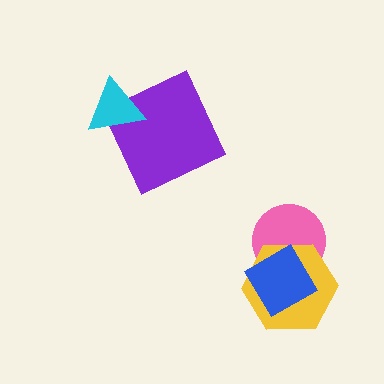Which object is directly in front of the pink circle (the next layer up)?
The yellow hexagon is directly in front of the pink circle.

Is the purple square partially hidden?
Yes, it is partially covered by another shape.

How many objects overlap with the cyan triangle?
1 object overlaps with the cyan triangle.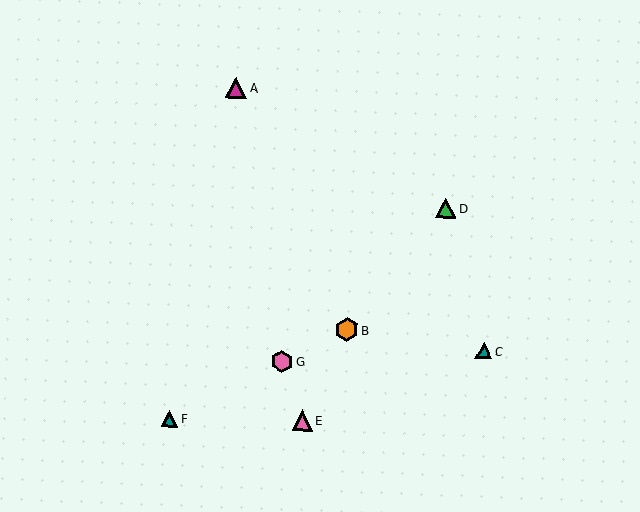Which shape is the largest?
The orange hexagon (labeled B) is the largest.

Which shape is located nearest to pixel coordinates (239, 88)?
The magenta triangle (labeled A) at (236, 88) is nearest to that location.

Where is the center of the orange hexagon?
The center of the orange hexagon is at (347, 330).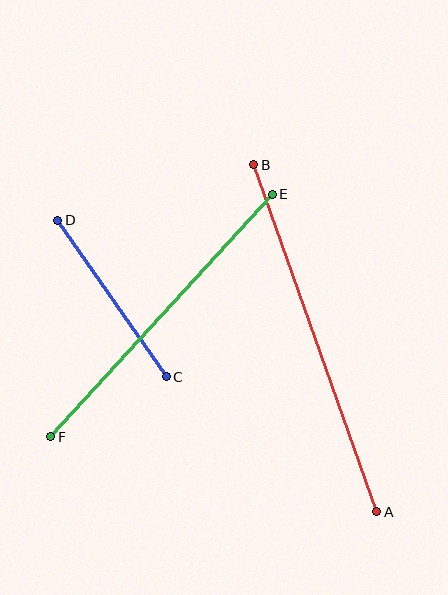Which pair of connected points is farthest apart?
Points A and B are farthest apart.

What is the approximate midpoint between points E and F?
The midpoint is at approximately (161, 316) pixels.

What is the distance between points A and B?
The distance is approximately 368 pixels.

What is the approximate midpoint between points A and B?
The midpoint is at approximately (315, 338) pixels.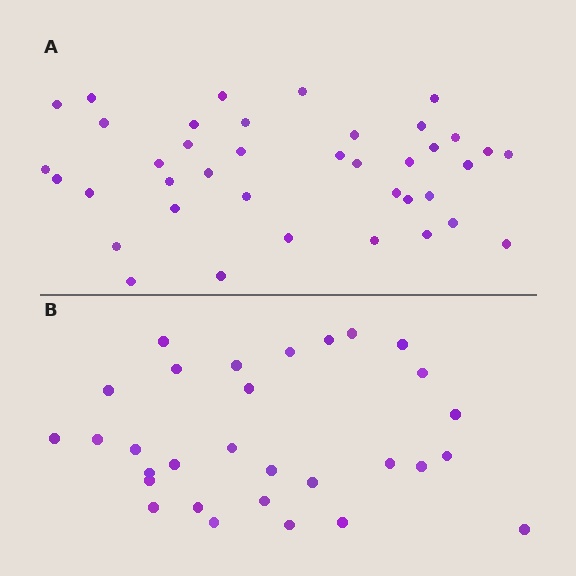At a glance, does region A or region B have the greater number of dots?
Region A (the top region) has more dots.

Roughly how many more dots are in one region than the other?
Region A has roughly 8 or so more dots than region B.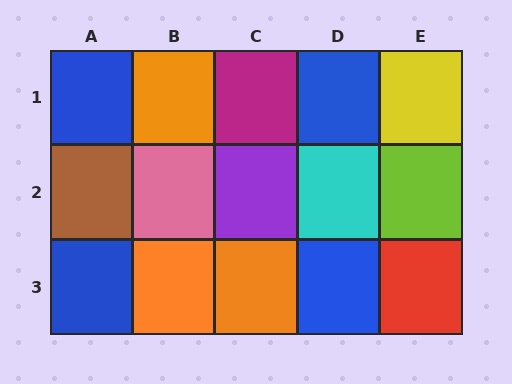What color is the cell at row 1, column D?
Blue.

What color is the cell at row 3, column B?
Orange.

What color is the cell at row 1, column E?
Yellow.